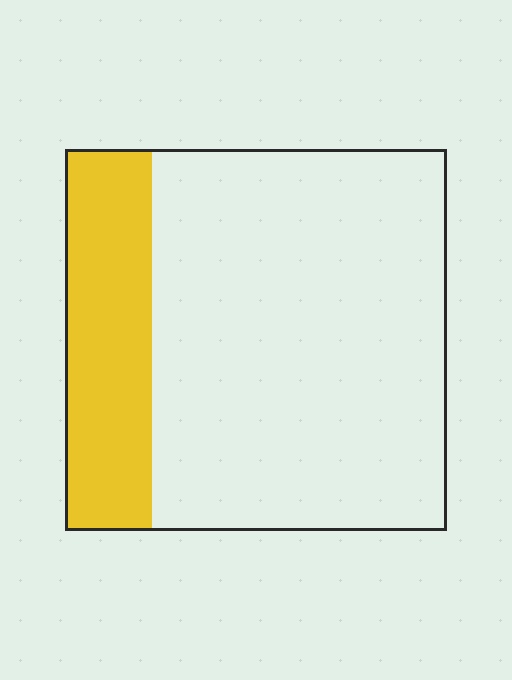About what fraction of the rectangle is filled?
About one quarter (1/4).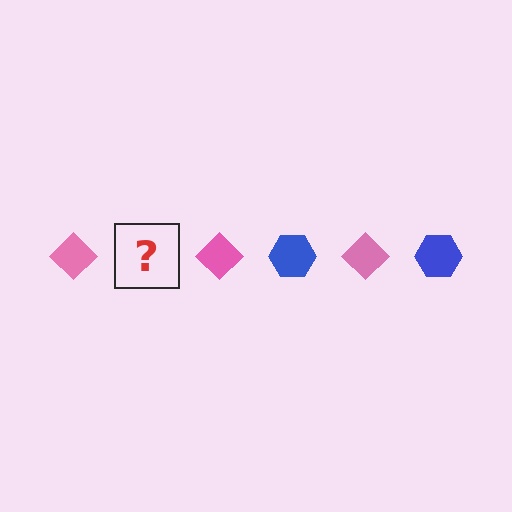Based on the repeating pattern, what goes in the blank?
The blank should be a blue hexagon.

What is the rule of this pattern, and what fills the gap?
The rule is that the pattern alternates between pink diamond and blue hexagon. The gap should be filled with a blue hexagon.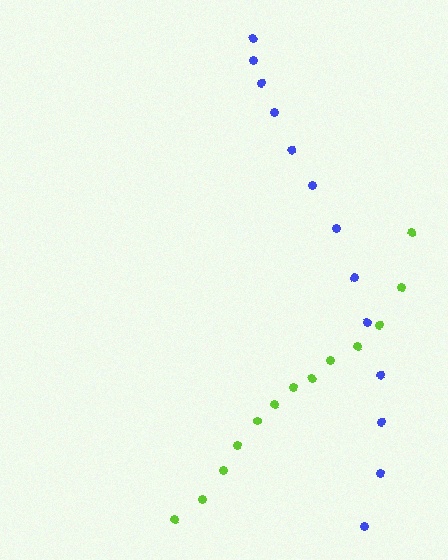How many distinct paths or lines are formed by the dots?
There are 2 distinct paths.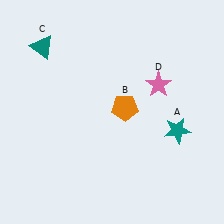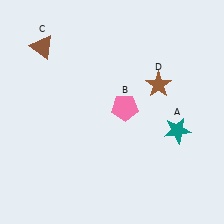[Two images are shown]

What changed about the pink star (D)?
In Image 1, D is pink. In Image 2, it changed to brown.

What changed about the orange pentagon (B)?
In Image 1, B is orange. In Image 2, it changed to pink.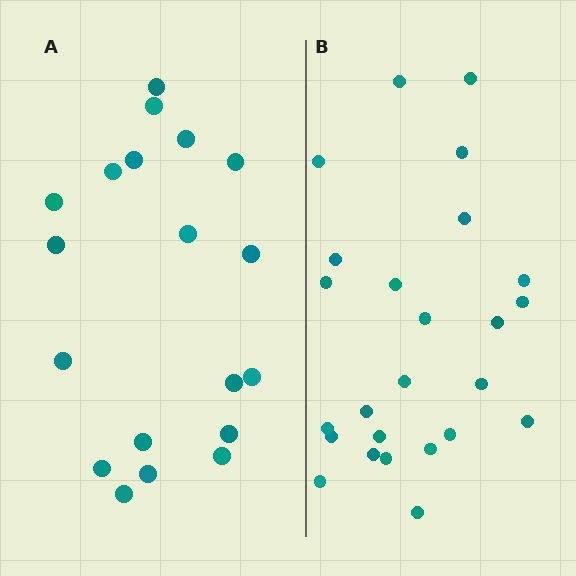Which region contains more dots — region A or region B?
Region B (the right region) has more dots.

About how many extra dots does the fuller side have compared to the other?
Region B has about 6 more dots than region A.